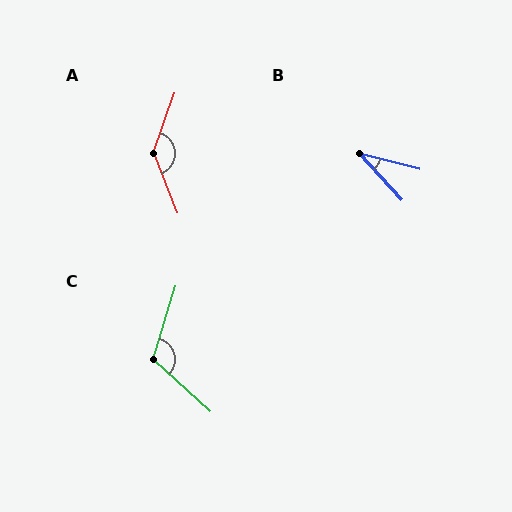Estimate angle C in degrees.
Approximately 115 degrees.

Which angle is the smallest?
B, at approximately 33 degrees.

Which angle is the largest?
A, at approximately 139 degrees.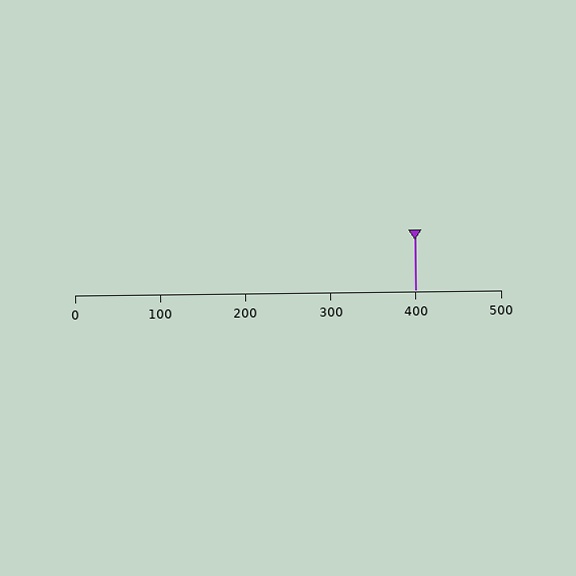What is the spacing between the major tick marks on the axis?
The major ticks are spaced 100 apart.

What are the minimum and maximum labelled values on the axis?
The axis runs from 0 to 500.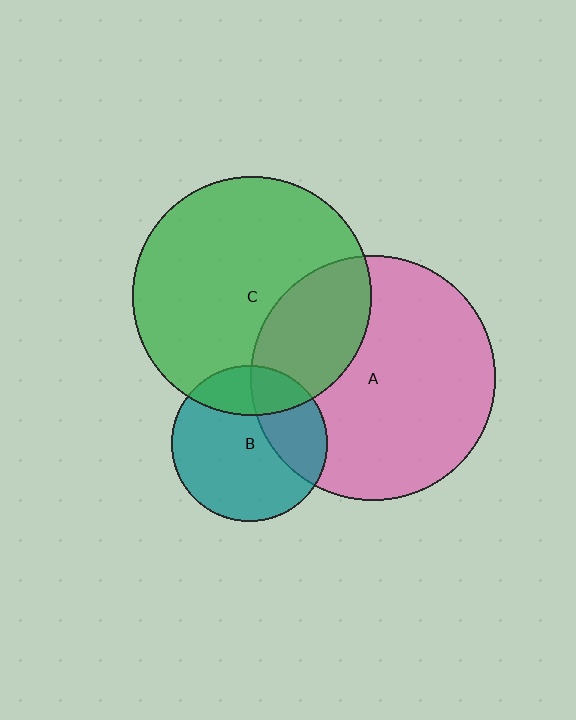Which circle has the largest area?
Circle A (pink).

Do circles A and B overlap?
Yes.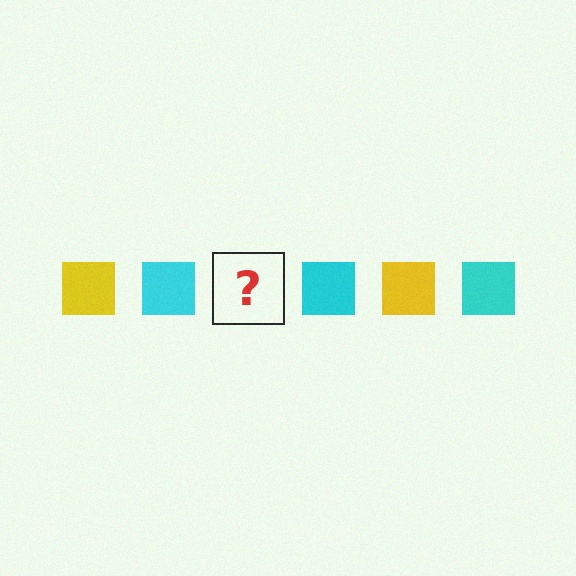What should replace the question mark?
The question mark should be replaced with a yellow square.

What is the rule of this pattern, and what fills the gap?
The rule is that the pattern cycles through yellow, cyan squares. The gap should be filled with a yellow square.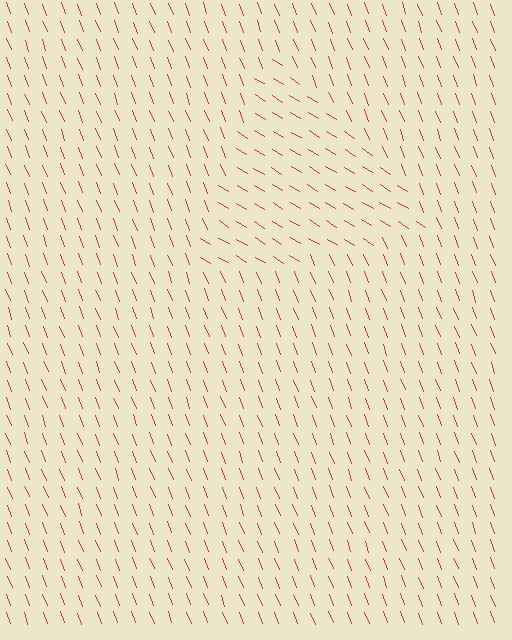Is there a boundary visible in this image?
Yes, there is a texture boundary formed by a change in line orientation.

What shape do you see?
I see a triangle.